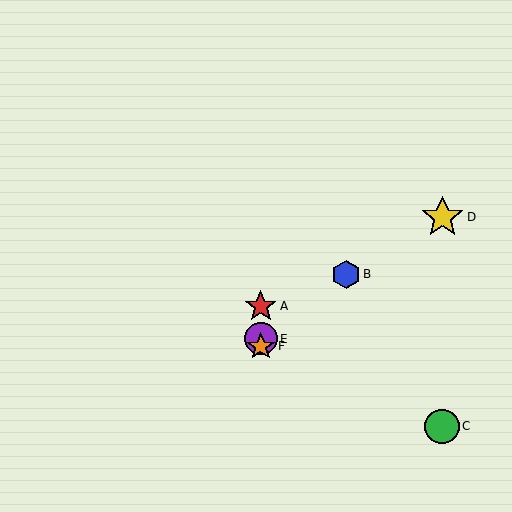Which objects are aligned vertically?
Objects A, E, F are aligned vertically.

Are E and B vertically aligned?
No, E is at x≈261 and B is at x≈346.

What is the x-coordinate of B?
Object B is at x≈346.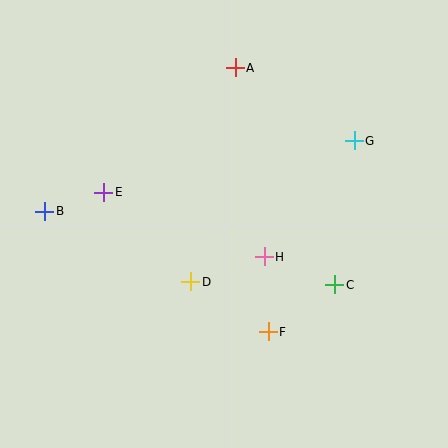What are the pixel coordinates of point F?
Point F is at (268, 332).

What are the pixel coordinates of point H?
Point H is at (264, 257).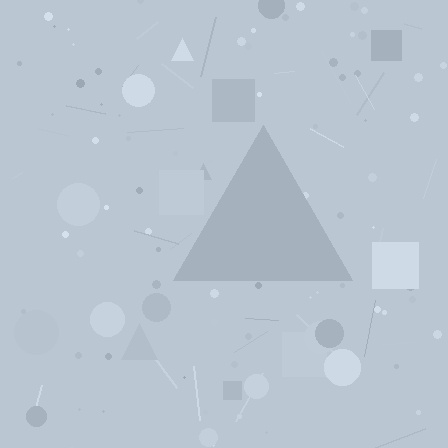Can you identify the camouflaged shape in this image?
The camouflaged shape is a triangle.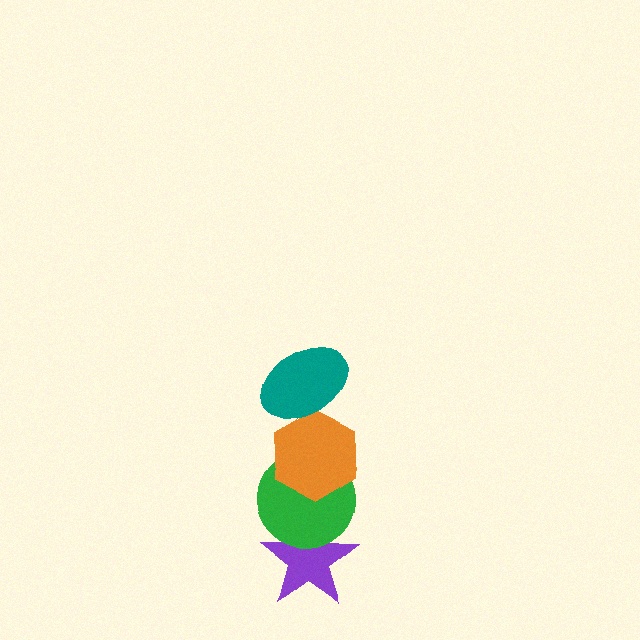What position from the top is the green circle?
The green circle is 3rd from the top.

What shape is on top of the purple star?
The green circle is on top of the purple star.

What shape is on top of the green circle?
The orange hexagon is on top of the green circle.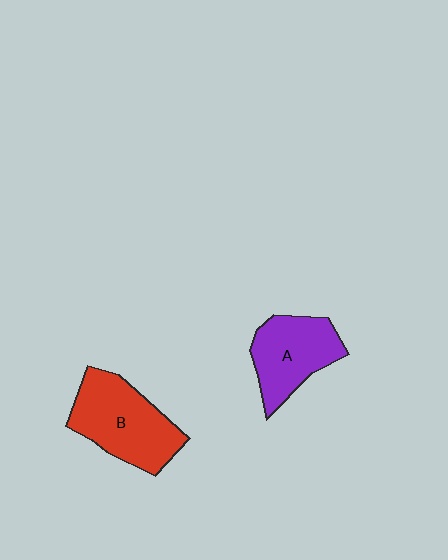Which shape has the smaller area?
Shape A (purple).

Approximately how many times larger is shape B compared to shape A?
Approximately 1.2 times.